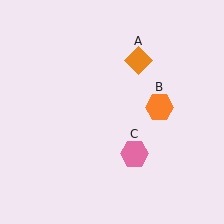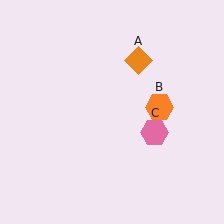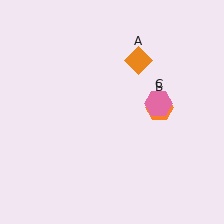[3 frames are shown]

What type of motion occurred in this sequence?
The pink hexagon (object C) rotated counterclockwise around the center of the scene.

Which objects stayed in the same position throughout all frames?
Orange diamond (object A) and orange hexagon (object B) remained stationary.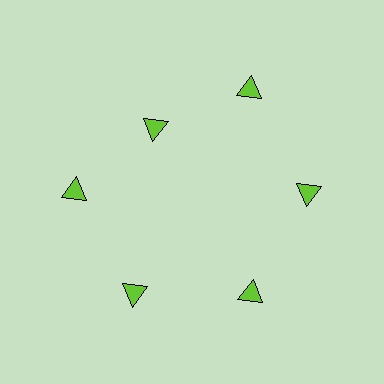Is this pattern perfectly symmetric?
No. The 6 lime triangles are arranged in a ring, but one element near the 11 o'clock position is pulled inward toward the center, breaking the 6-fold rotational symmetry.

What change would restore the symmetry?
The symmetry would be restored by moving it outward, back onto the ring so that all 6 triangles sit at equal angles and equal distance from the center.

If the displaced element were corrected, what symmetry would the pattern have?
It would have 6-fold rotational symmetry — the pattern would map onto itself every 60 degrees.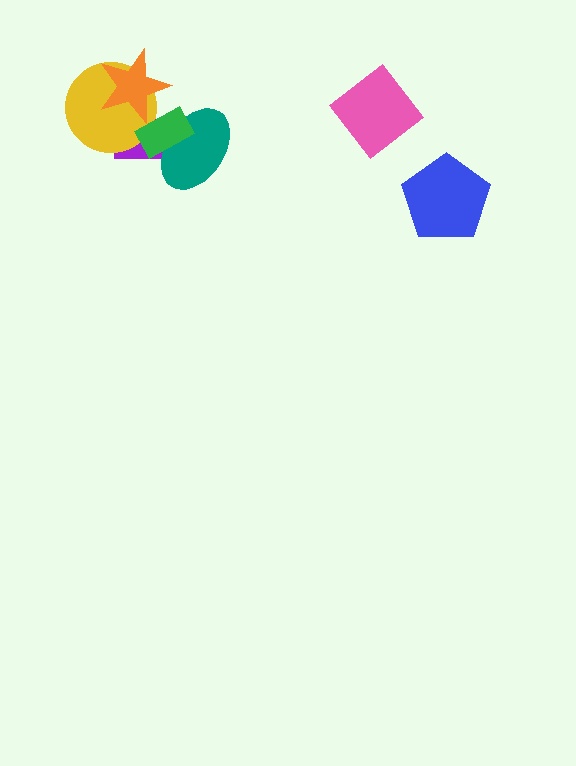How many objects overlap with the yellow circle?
3 objects overlap with the yellow circle.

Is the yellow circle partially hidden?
Yes, it is partially covered by another shape.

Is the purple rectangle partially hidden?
Yes, it is partially covered by another shape.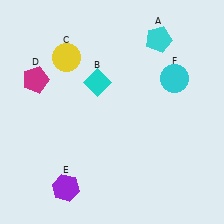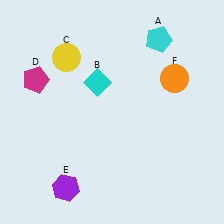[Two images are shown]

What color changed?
The circle (F) changed from cyan in Image 1 to orange in Image 2.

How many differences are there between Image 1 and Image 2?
There is 1 difference between the two images.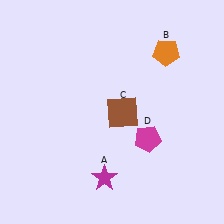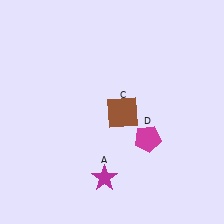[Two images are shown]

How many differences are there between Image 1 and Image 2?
There is 1 difference between the two images.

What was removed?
The orange pentagon (B) was removed in Image 2.